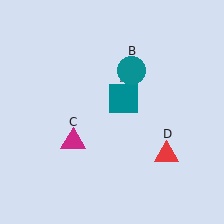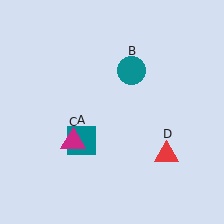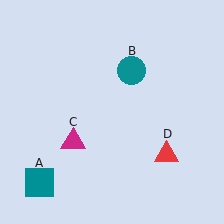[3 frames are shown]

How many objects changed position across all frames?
1 object changed position: teal square (object A).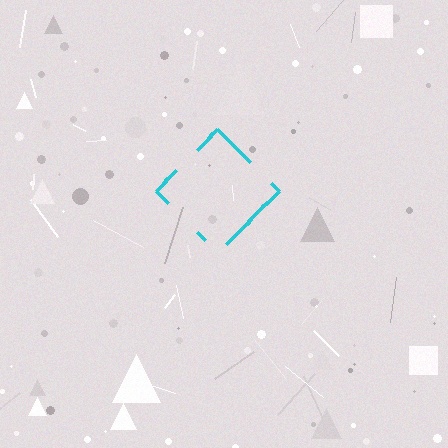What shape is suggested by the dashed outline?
The dashed outline suggests a diamond.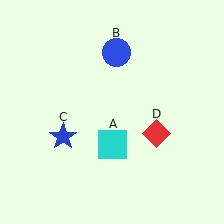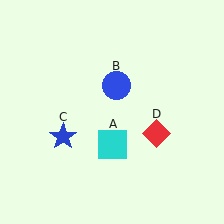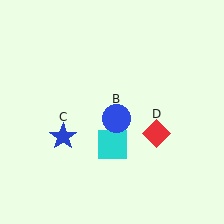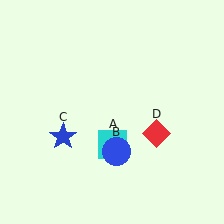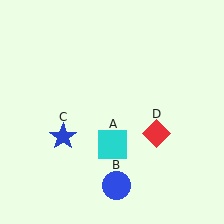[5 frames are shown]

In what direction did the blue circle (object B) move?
The blue circle (object B) moved down.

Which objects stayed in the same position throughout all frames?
Cyan square (object A) and blue star (object C) and red diamond (object D) remained stationary.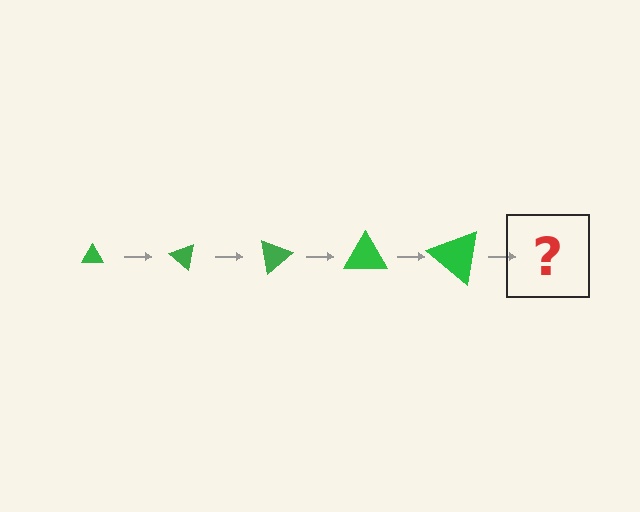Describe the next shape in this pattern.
It should be a triangle, larger than the previous one and rotated 200 degrees from the start.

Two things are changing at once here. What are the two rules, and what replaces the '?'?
The two rules are that the triangle grows larger each step and it rotates 40 degrees each step. The '?' should be a triangle, larger than the previous one and rotated 200 degrees from the start.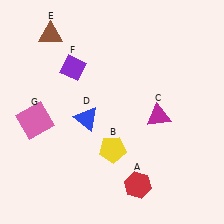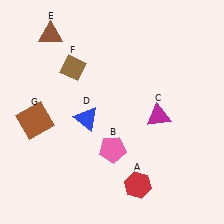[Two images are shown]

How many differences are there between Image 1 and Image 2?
There are 3 differences between the two images.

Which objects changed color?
B changed from yellow to pink. F changed from purple to brown. G changed from pink to brown.